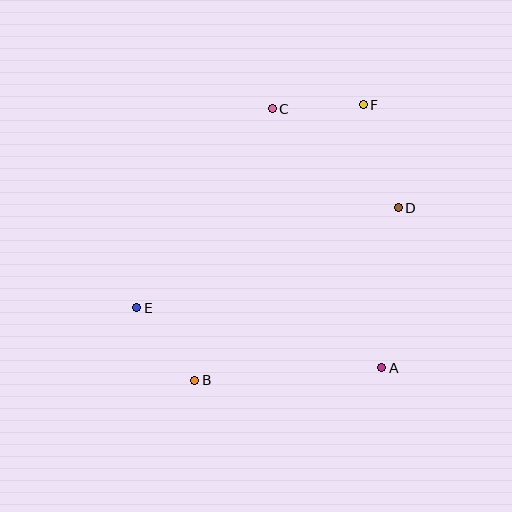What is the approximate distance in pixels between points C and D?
The distance between C and D is approximately 161 pixels.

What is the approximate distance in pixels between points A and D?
The distance between A and D is approximately 161 pixels.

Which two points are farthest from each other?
Points B and F are farthest from each other.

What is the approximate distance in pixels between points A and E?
The distance between A and E is approximately 252 pixels.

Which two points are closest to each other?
Points C and F are closest to each other.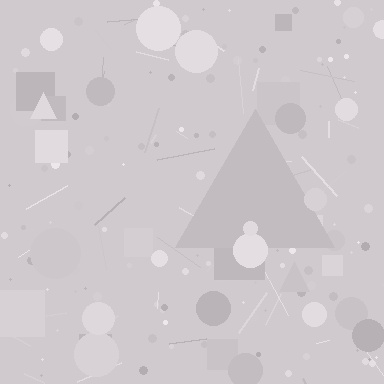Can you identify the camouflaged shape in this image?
The camouflaged shape is a triangle.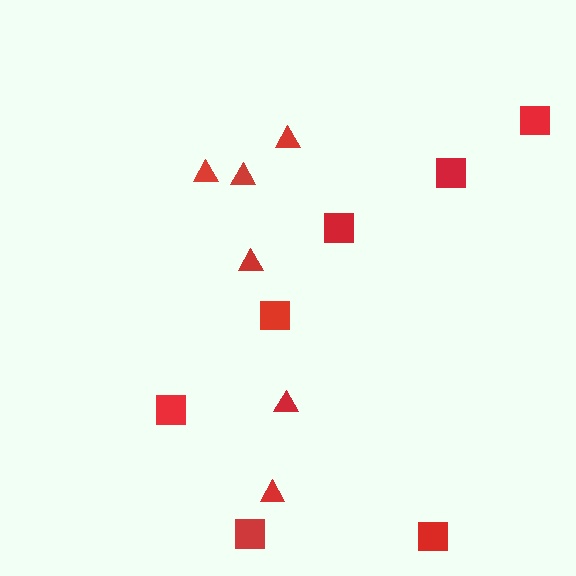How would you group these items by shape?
There are 2 groups: one group of triangles (6) and one group of squares (7).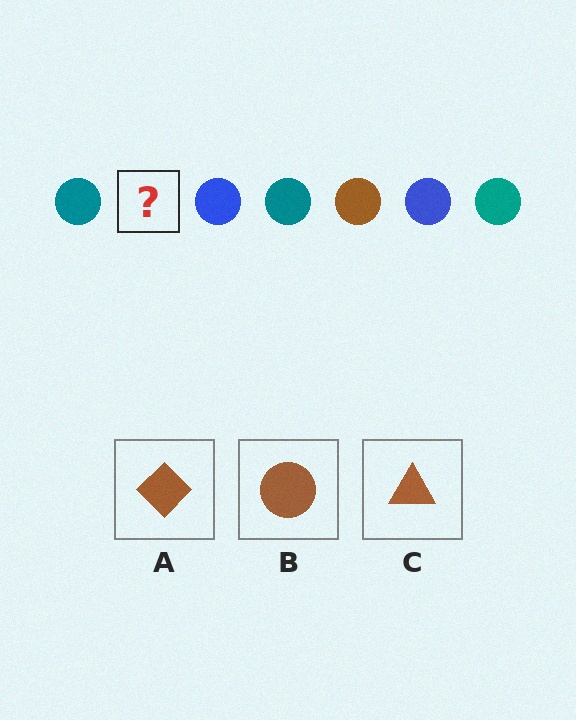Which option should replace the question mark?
Option B.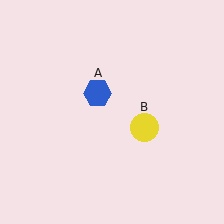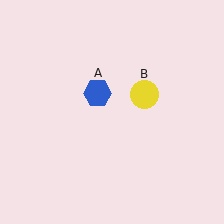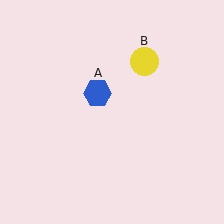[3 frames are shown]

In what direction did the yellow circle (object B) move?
The yellow circle (object B) moved up.